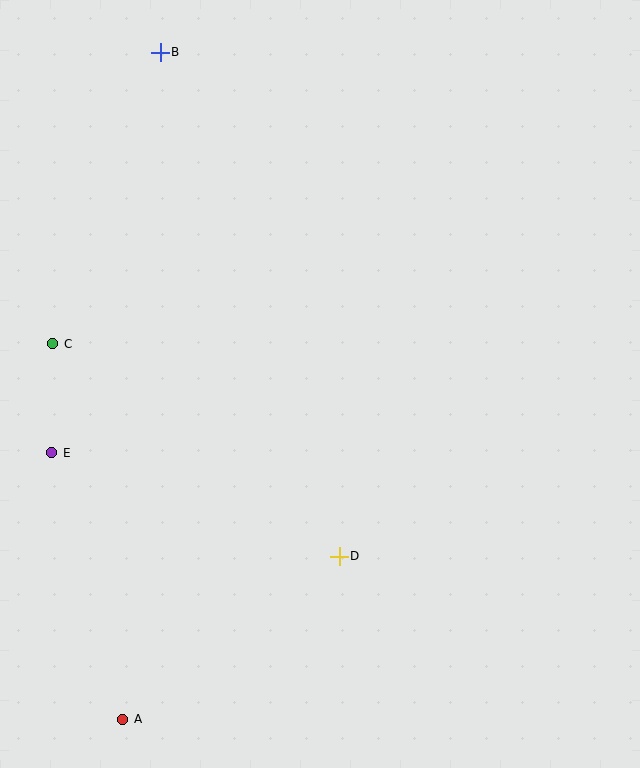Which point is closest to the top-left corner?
Point B is closest to the top-left corner.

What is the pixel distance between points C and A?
The distance between C and A is 382 pixels.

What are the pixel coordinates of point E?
Point E is at (52, 453).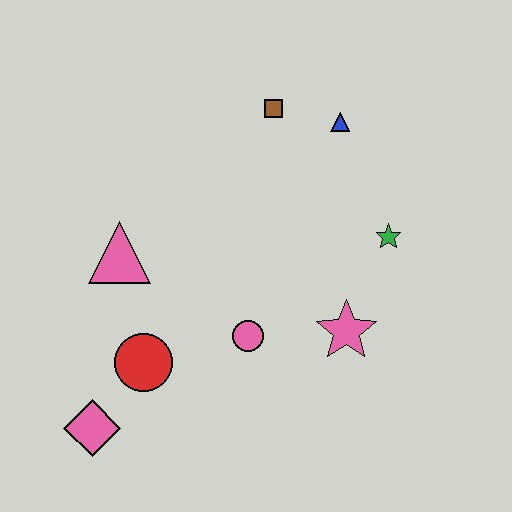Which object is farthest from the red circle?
The blue triangle is farthest from the red circle.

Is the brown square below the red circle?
No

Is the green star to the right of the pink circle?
Yes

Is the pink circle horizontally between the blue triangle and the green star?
No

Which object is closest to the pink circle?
The pink star is closest to the pink circle.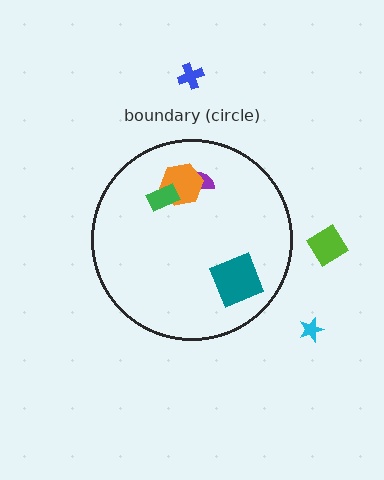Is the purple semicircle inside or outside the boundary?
Inside.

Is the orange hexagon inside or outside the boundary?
Inside.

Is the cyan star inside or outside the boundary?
Outside.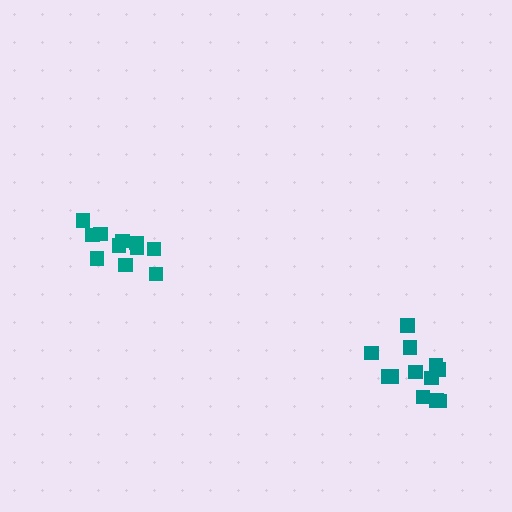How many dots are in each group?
Group 1: 11 dots, Group 2: 12 dots (23 total).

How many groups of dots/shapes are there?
There are 2 groups.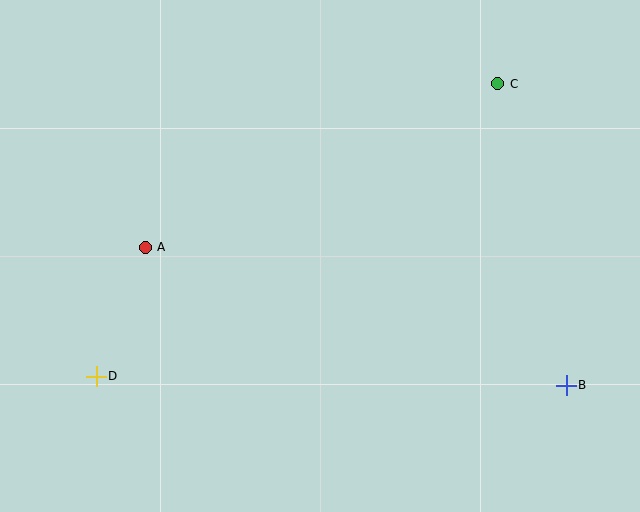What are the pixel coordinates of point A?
Point A is at (145, 247).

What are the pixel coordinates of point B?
Point B is at (566, 385).